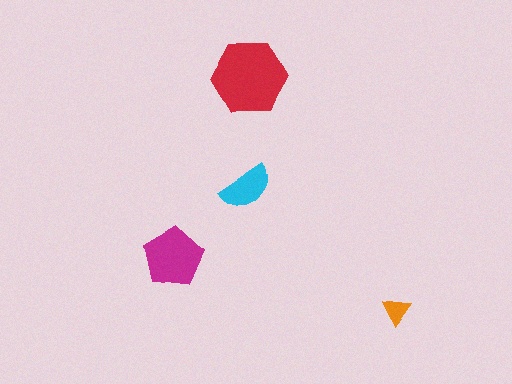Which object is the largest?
The red hexagon.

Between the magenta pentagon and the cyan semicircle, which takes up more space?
The magenta pentagon.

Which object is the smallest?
The orange triangle.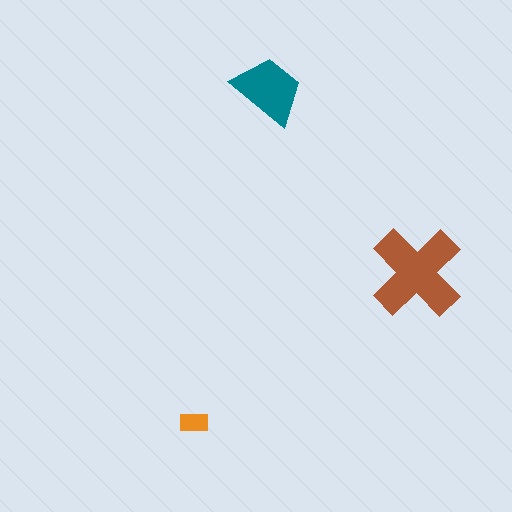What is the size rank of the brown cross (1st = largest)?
1st.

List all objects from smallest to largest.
The orange rectangle, the teal trapezoid, the brown cross.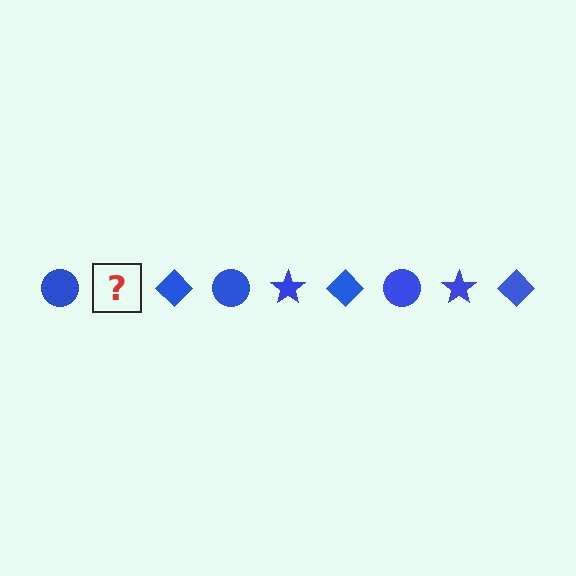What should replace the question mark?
The question mark should be replaced with a blue star.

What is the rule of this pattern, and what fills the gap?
The rule is that the pattern cycles through circle, star, diamond shapes in blue. The gap should be filled with a blue star.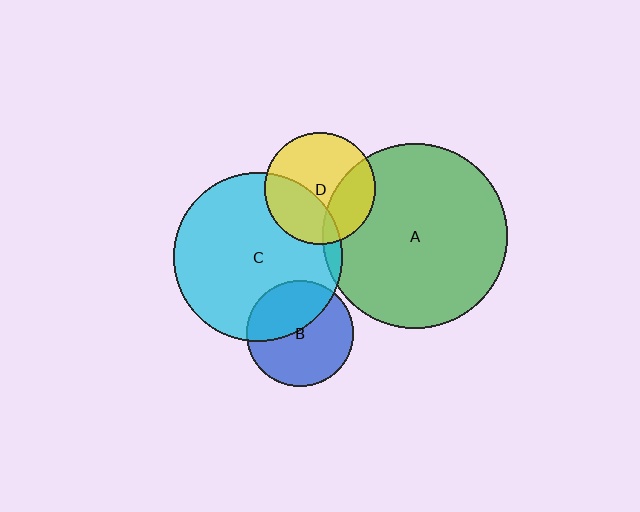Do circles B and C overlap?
Yes.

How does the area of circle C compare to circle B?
Approximately 2.5 times.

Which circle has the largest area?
Circle A (green).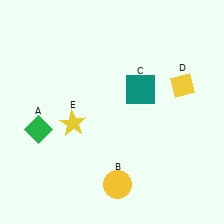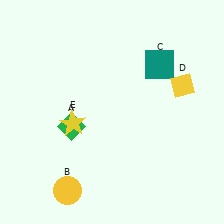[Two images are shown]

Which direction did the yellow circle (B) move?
The yellow circle (B) moved left.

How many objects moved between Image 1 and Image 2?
3 objects moved between the two images.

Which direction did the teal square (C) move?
The teal square (C) moved up.